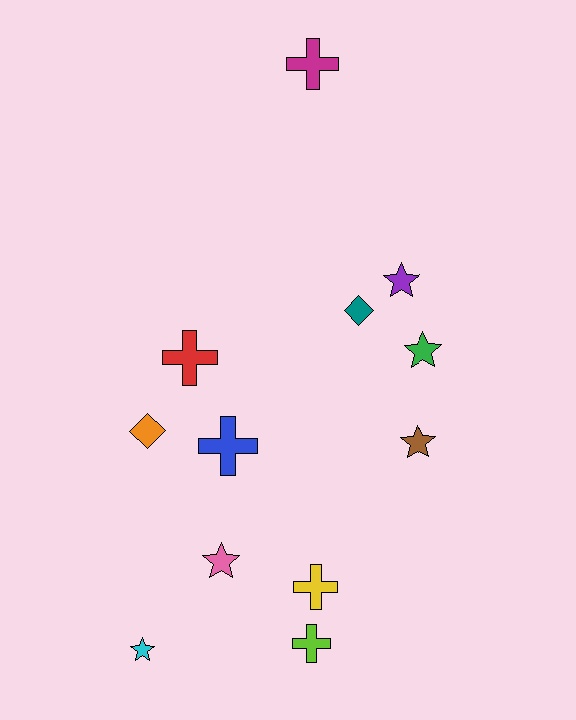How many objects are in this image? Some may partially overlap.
There are 12 objects.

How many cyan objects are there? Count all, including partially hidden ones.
There is 1 cyan object.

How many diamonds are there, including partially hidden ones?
There are 2 diamonds.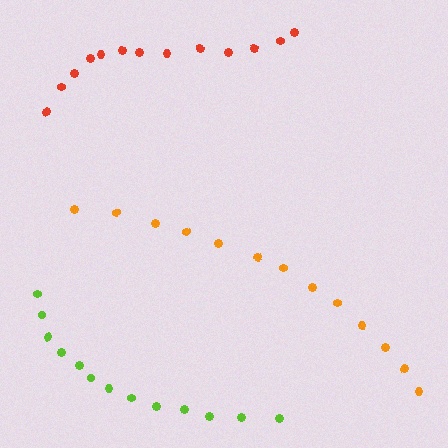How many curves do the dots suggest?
There are 3 distinct paths.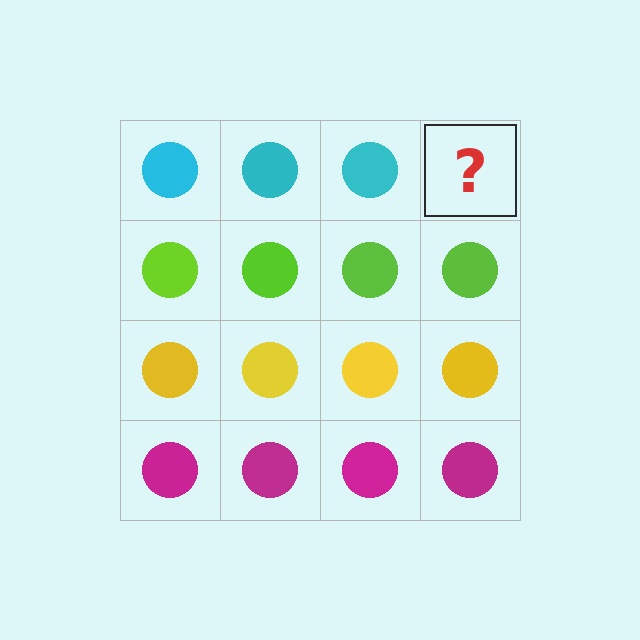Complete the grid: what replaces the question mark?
The question mark should be replaced with a cyan circle.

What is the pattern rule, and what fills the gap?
The rule is that each row has a consistent color. The gap should be filled with a cyan circle.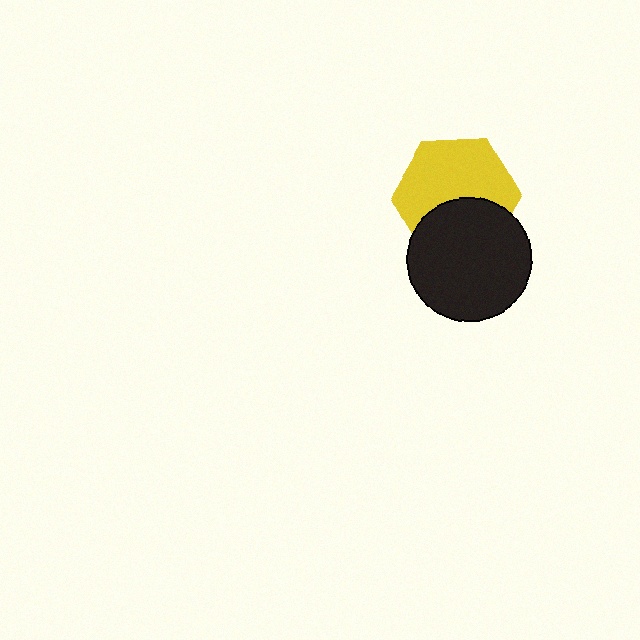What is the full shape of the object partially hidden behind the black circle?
The partially hidden object is a yellow hexagon.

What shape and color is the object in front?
The object in front is a black circle.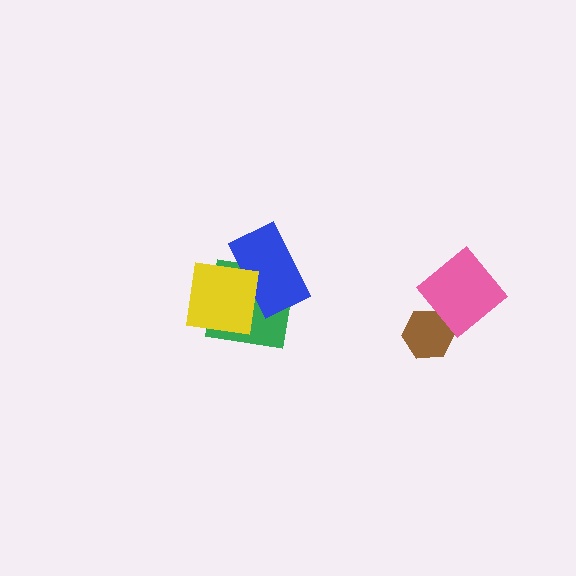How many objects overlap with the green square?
2 objects overlap with the green square.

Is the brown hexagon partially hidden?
Yes, it is partially covered by another shape.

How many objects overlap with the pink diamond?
1 object overlaps with the pink diamond.